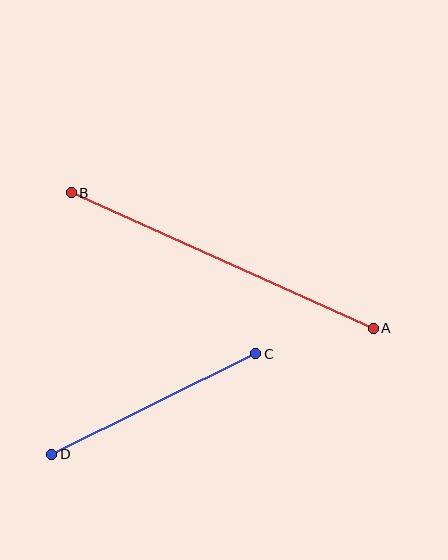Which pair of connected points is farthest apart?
Points A and B are farthest apart.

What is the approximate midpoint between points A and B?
The midpoint is at approximately (222, 260) pixels.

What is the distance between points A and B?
The distance is approximately 331 pixels.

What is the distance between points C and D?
The distance is approximately 227 pixels.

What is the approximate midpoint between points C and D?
The midpoint is at approximately (154, 404) pixels.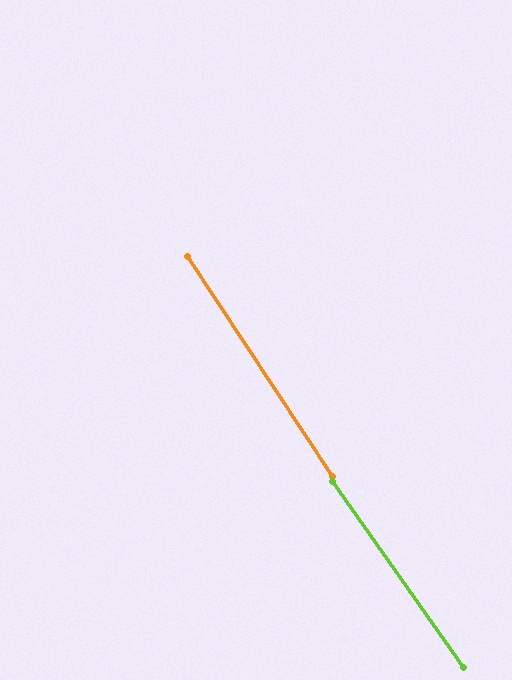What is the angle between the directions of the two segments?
Approximately 2 degrees.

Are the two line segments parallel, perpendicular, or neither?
Parallel — their directions differ by only 1.8°.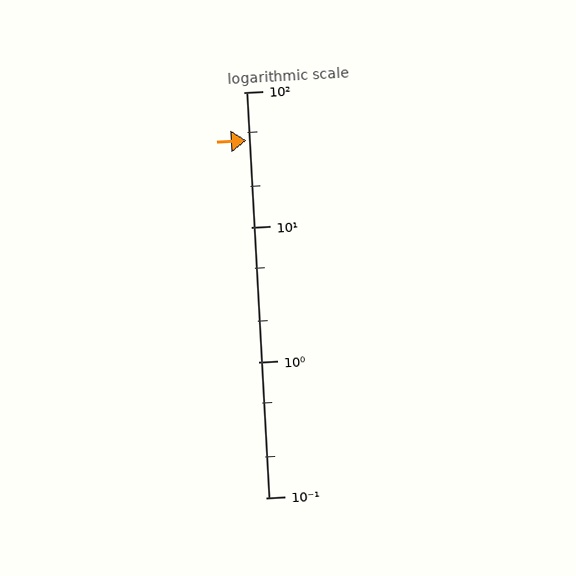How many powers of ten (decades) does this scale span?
The scale spans 3 decades, from 0.1 to 100.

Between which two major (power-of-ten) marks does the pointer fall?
The pointer is between 10 and 100.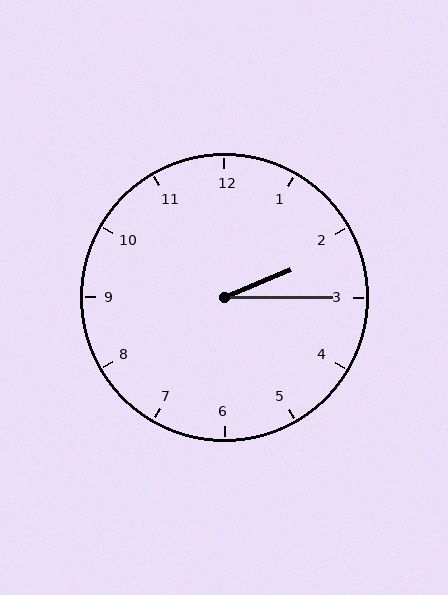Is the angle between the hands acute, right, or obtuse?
It is acute.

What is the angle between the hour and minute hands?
Approximately 22 degrees.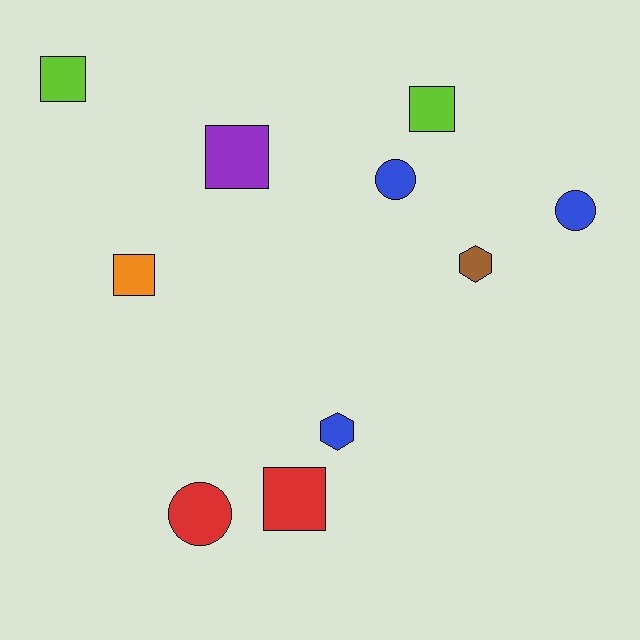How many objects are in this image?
There are 10 objects.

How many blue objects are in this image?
There are 3 blue objects.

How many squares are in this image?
There are 5 squares.